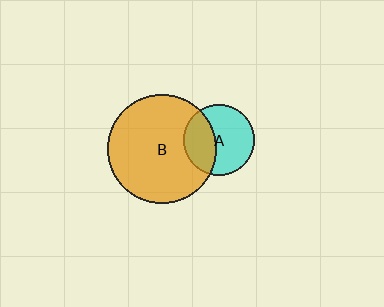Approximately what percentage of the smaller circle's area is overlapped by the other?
Approximately 35%.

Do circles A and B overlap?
Yes.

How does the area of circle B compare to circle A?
Approximately 2.3 times.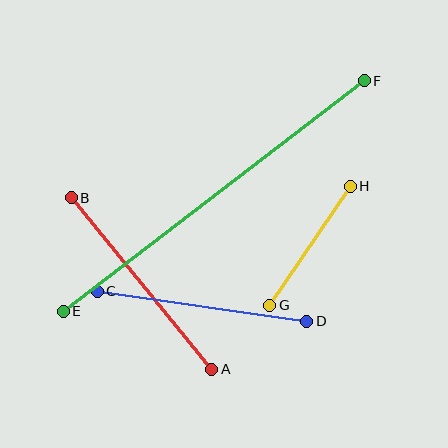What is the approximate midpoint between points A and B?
The midpoint is at approximately (141, 283) pixels.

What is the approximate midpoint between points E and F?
The midpoint is at approximately (214, 196) pixels.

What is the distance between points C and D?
The distance is approximately 211 pixels.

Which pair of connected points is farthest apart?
Points E and F are farthest apart.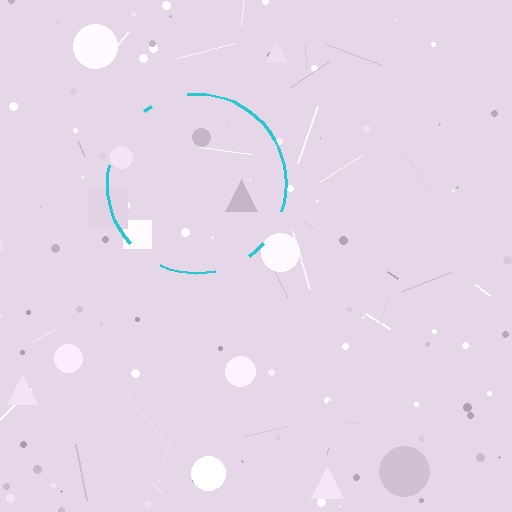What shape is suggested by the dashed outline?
The dashed outline suggests a circle.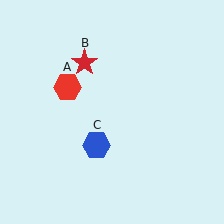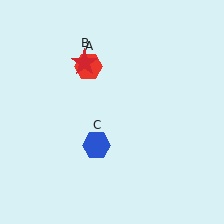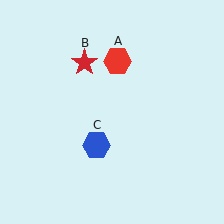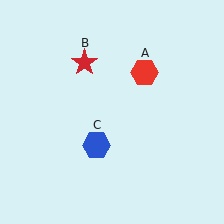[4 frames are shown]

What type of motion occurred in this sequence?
The red hexagon (object A) rotated clockwise around the center of the scene.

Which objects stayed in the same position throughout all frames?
Red star (object B) and blue hexagon (object C) remained stationary.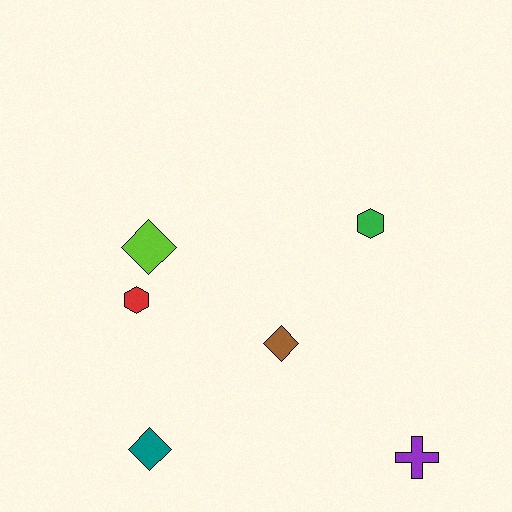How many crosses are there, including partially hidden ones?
There is 1 cross.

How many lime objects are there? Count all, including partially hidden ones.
There is 1 lime object.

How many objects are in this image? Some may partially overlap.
There are 6 objects.